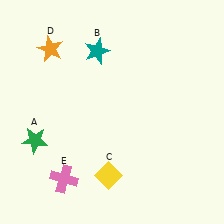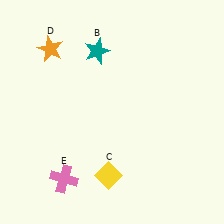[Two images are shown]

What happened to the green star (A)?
The green star (A) was removed in Image 2. It was in the bottom-left area of Image 1.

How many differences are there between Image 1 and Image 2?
There is 1 difference between the two images.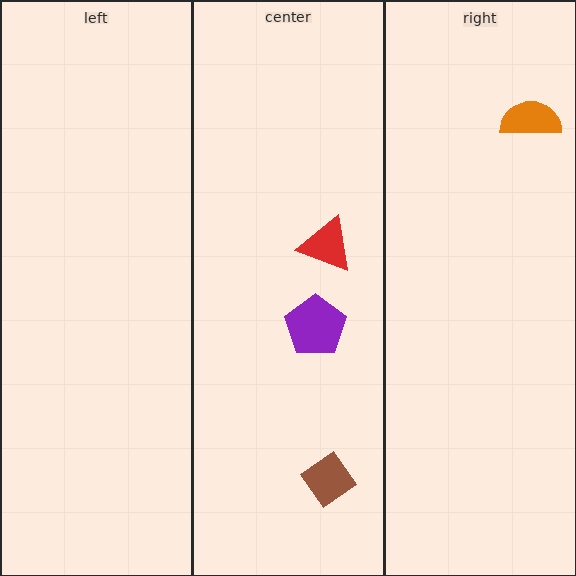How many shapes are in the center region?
3.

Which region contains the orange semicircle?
The right region.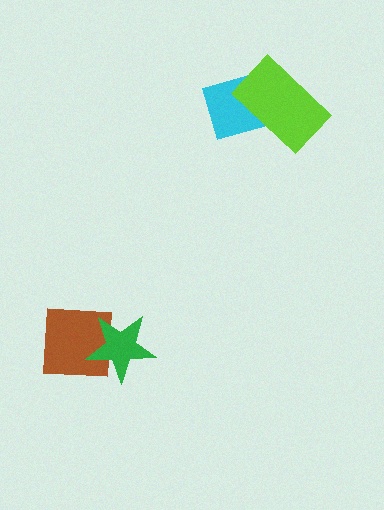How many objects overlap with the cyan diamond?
1 object overlaps with the cyan diamond.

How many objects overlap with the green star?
1 object overlaps with the green star.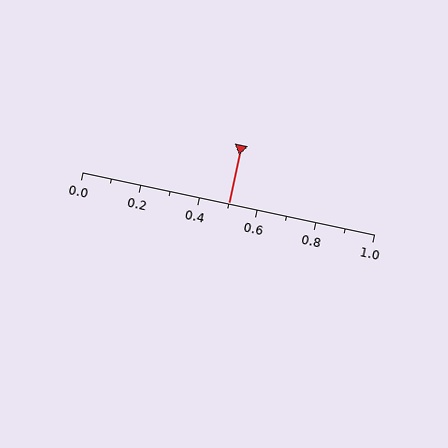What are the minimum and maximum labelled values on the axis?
The axis runs from 0.0 to 1.0.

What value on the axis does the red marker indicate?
The marker indicates approximately 0.5.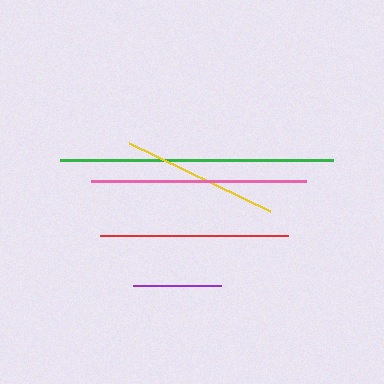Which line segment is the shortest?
The purple line is the shortest at approximately 88 pixels.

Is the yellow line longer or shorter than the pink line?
The pink line is longer than the yellow line.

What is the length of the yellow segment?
The yellow segment is approximately 156 pixels long.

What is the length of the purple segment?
The purple segment is approximately 88 pixels long.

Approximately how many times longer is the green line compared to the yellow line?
The green line is approximately 1.7 times the length of the yellow line.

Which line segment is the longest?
The green line is the longest at approximately 273 pixels.